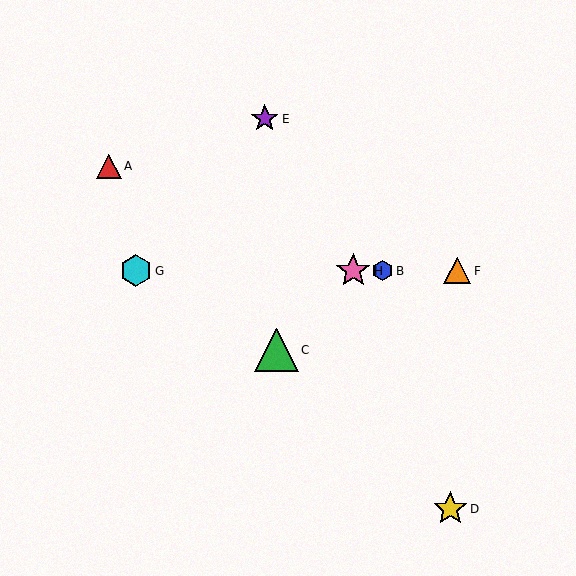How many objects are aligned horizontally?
4 objects (B, F, G, H) are aligned horizontally.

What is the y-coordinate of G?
Object G is at y≈271.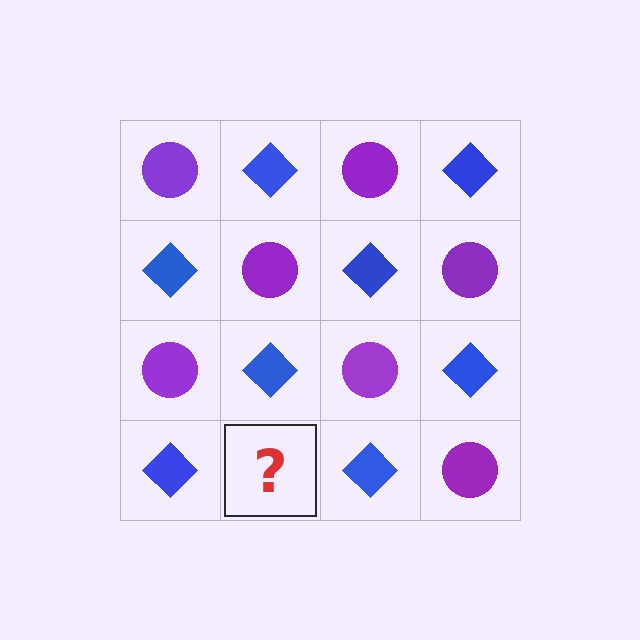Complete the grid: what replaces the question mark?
The question mark should be replaced with a purple circle.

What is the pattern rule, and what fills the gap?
The rule is that it alternates purple circle and blue diamond in a checkerboard pattern. The gap should be filled with a purple circle.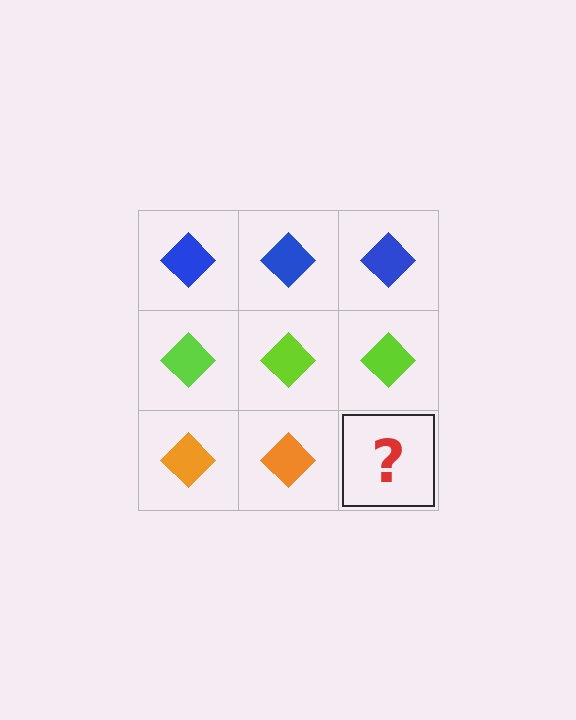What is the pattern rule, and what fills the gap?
The rule is that each row has a consistent color. The gap should be filled with an orange diamond.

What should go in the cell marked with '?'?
The missing cell should contain an orange diamond.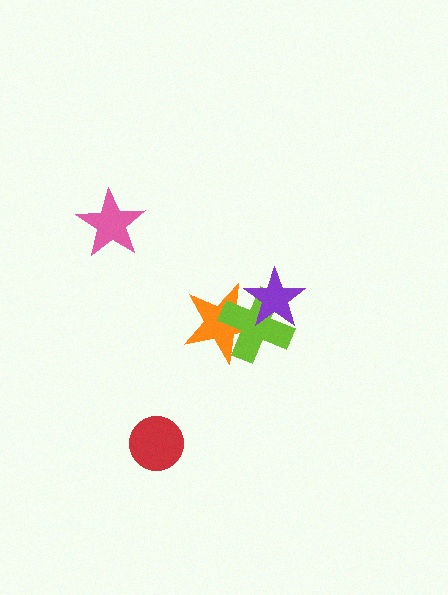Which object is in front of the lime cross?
The purple star is in front of the lime cross.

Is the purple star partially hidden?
No, no other shape covers it.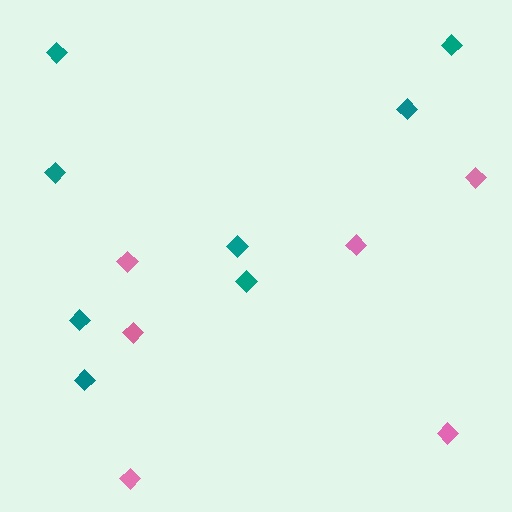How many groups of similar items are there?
There are 2 groups: one group of pink diamonds (6) and one group of teal diamonds (8).